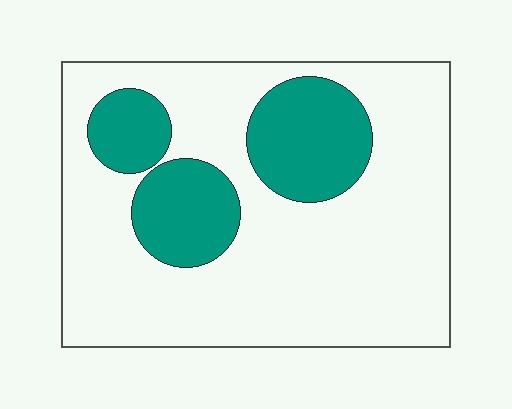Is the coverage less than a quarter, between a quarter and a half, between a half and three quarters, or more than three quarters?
Less than a quarter.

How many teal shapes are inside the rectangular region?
3.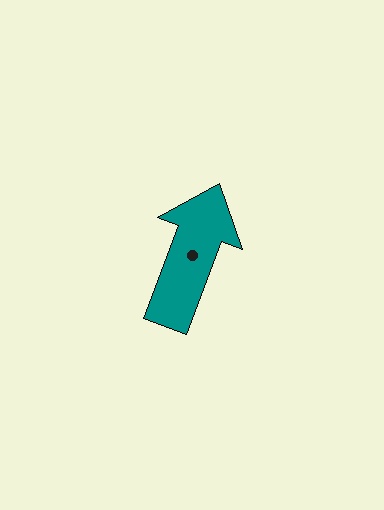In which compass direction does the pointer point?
North.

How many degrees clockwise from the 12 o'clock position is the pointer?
Approximately 21 degrees.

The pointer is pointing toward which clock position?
Roughly 1 o'clock.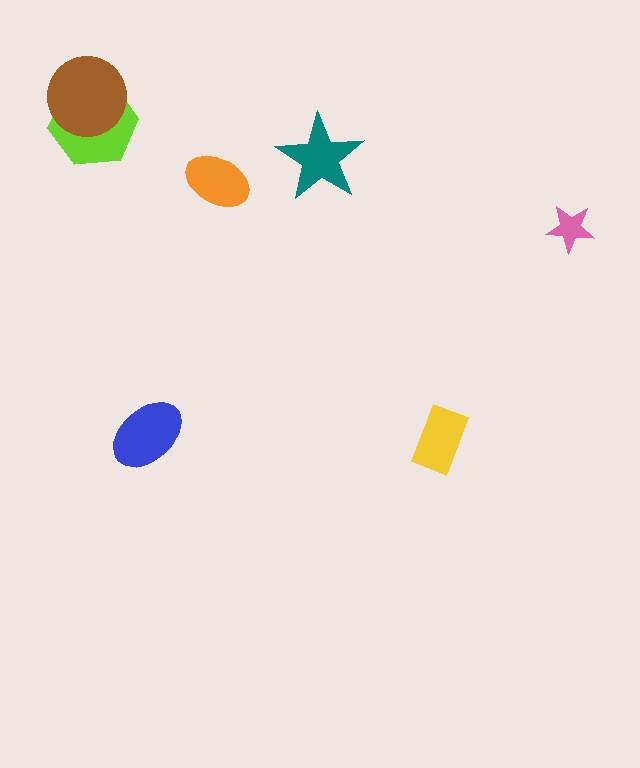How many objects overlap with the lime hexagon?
1 object overlaps with the lime hexagon.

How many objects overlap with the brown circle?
1 object overlaps with the brown circle.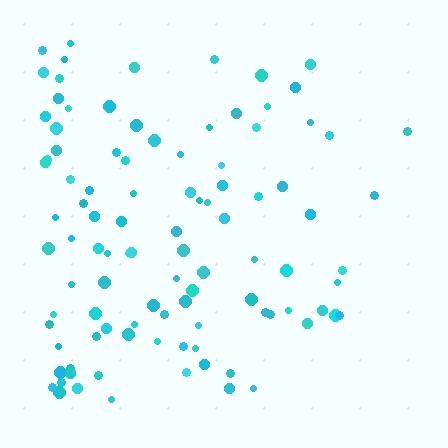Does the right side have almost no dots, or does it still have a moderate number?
Still a moderate number, just noticeably fewer than the left.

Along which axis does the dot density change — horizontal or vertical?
Horizontal.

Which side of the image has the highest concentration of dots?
The left.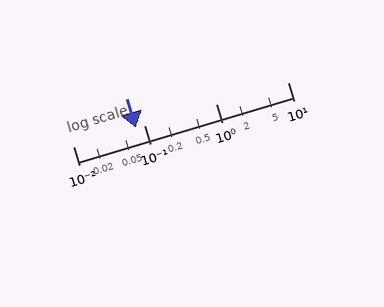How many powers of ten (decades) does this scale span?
The scale spans 3 decades, from 0.01 to 10.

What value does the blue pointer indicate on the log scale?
The pointer indicates approximately 0.075.